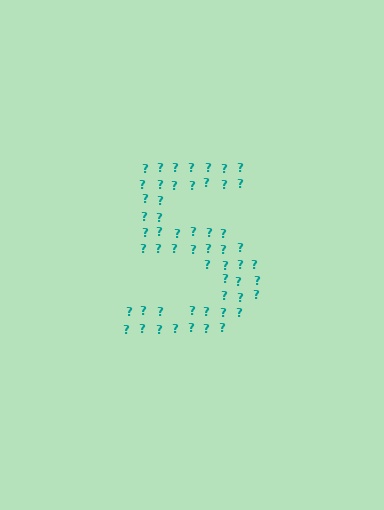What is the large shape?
The large shape is the digit 5.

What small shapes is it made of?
It is made of small question marks.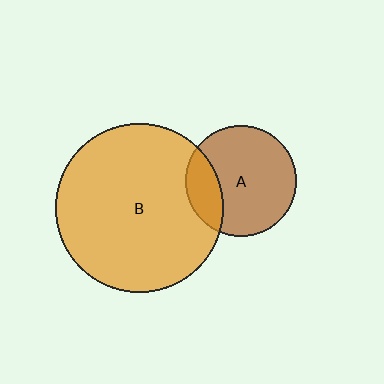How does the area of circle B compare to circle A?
Approximately 2.3 times.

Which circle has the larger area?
Circle B (orange).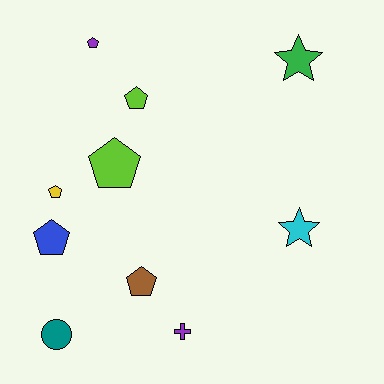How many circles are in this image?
There is 1 circle.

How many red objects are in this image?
There are no red objects.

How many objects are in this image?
There are 10 objects.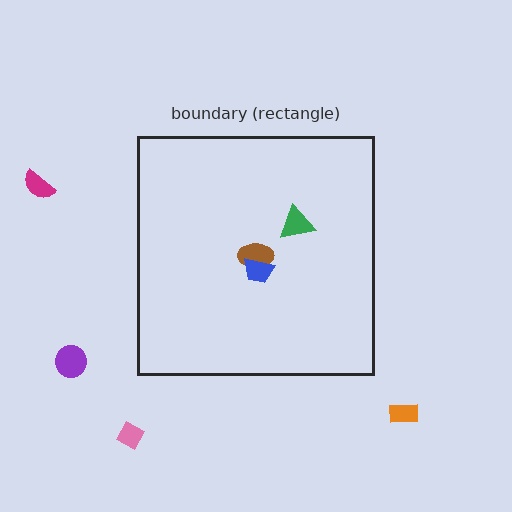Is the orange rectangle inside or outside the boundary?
Outside.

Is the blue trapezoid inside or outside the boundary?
Inside.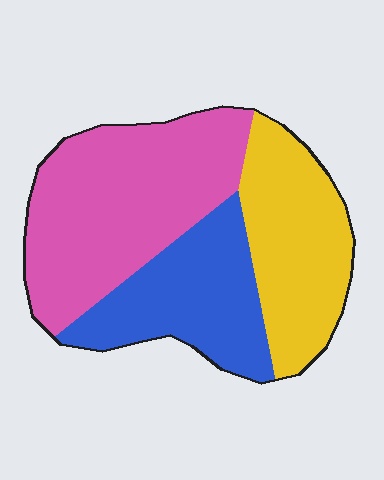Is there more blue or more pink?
Pink.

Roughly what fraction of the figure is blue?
Blue covers 27% of the figure.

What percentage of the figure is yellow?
Yellow covers about 30% of the figure.